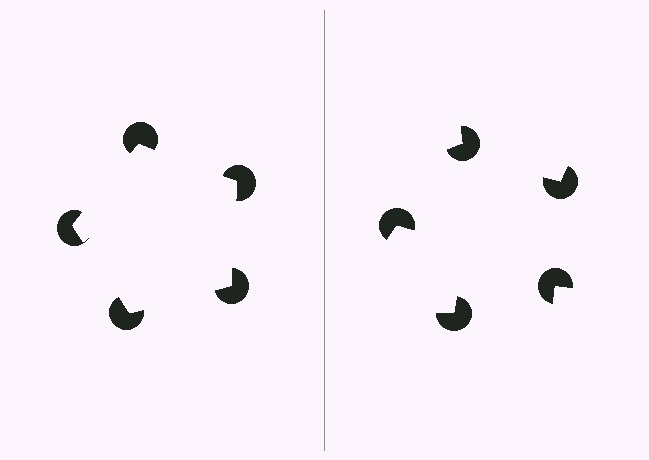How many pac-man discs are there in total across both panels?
10 — 5 on each side.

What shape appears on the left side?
An illusory pentagon.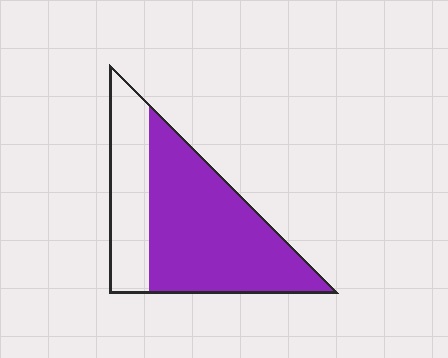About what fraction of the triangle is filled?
About two thirds (2/3).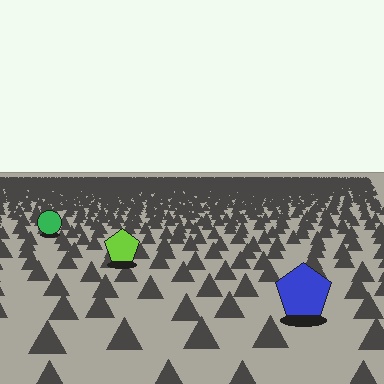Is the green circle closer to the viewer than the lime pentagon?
No. The lime pentagon is closer — you can tell from the texture gradient: the ground texture is coarser near it.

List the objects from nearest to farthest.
From nearest to farthest: the blue pentagon, the lime pentagon, the green circle.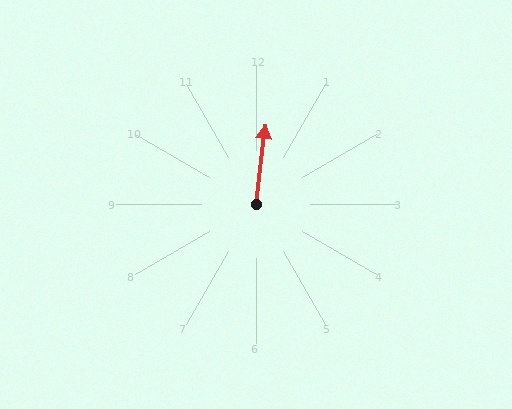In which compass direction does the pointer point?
North.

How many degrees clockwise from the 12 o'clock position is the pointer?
Approximately 7 degrees.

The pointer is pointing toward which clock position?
Roughly 12 o'clock.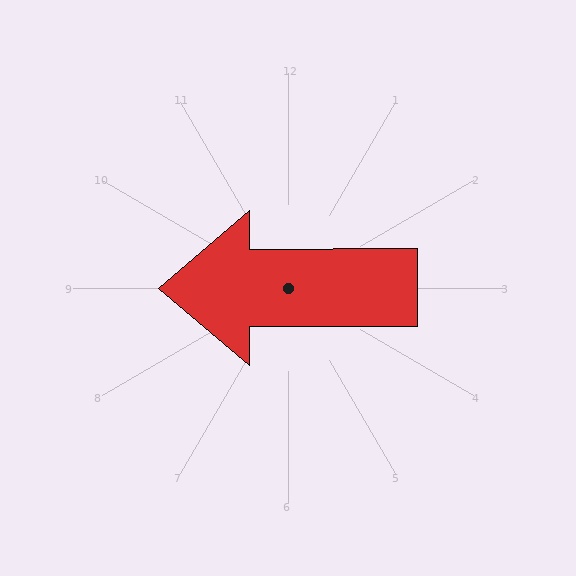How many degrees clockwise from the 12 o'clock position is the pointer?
Approximately 270 degrees.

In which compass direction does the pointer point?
West.